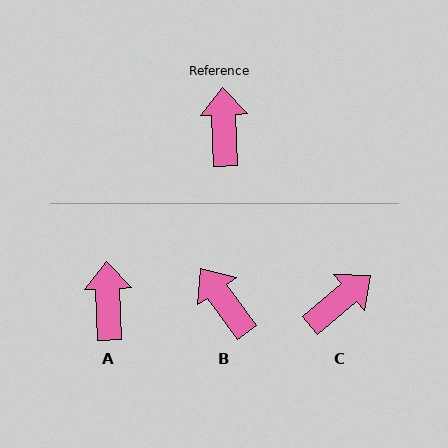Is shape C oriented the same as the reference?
No, it is off by about 52 degrees.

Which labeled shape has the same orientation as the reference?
A.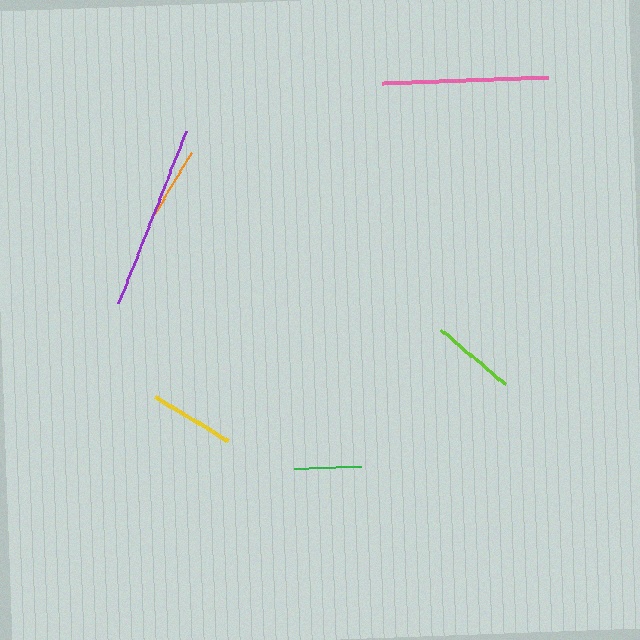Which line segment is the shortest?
The green line is the shortest at approximately 67 pixels.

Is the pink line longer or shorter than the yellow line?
The pink line is longer than the yellow line.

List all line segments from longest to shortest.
From longest to shortest: purple, pink, yellow, lime, orange, green.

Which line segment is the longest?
The purple line is the longest at approximately 185 pixels.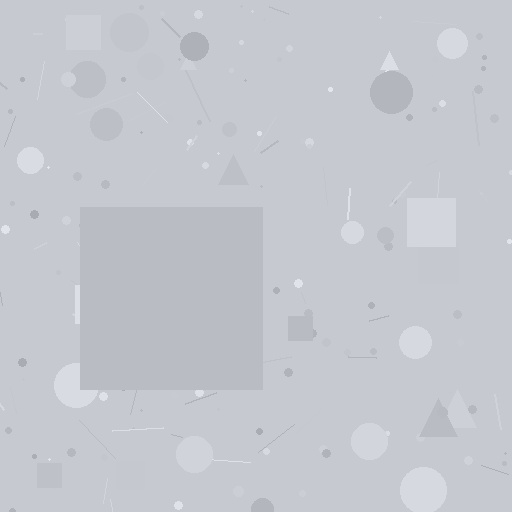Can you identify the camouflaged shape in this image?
The camouflaged shape is a square.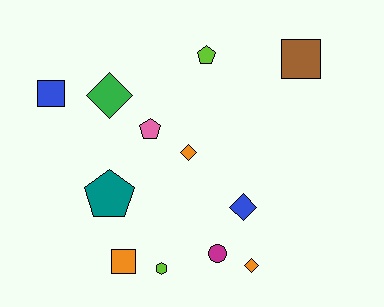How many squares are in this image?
There are 3 squares.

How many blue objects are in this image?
There are 2 blue objects.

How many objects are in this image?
There are 12 objects.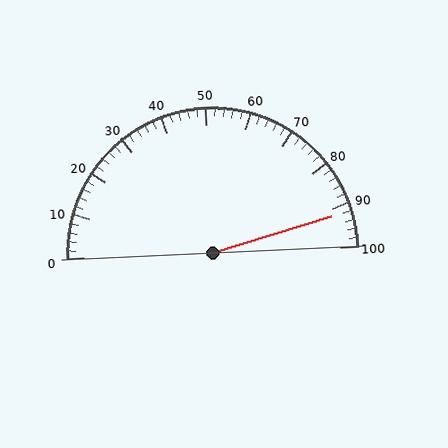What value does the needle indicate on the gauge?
The needle indicates approximately 92.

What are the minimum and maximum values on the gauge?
The gauge ranges from 0 to 100.